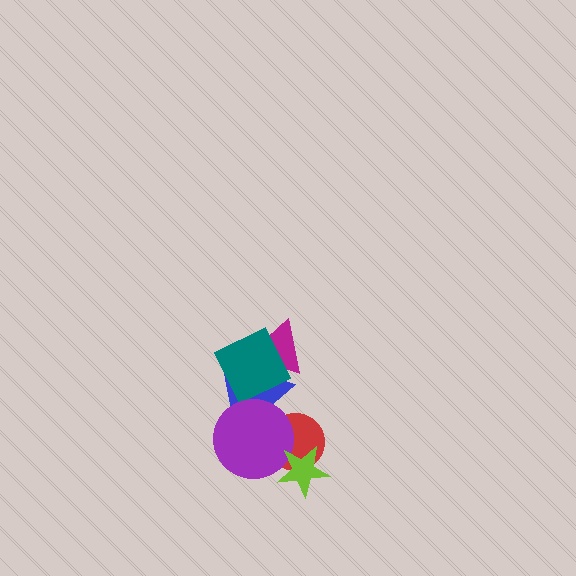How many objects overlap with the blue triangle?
4 objects overlap with the blue triangle.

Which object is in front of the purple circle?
The lime star is in front of the purple circle.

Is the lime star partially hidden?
No, no other shape covers it.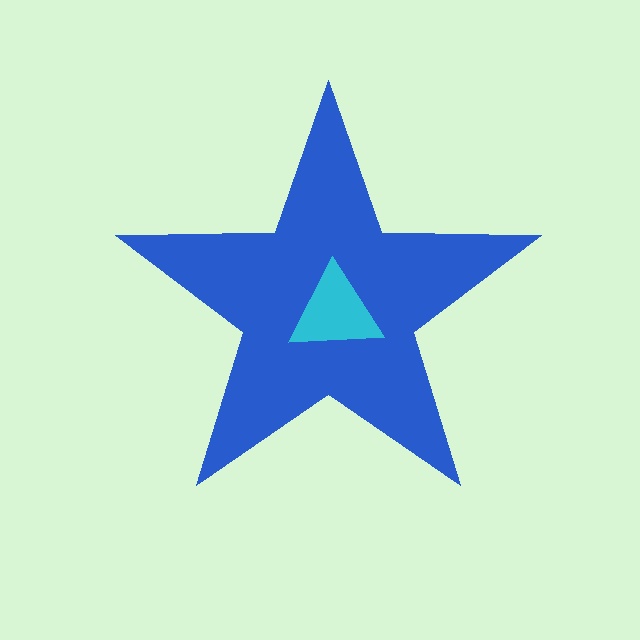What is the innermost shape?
The cyan triangle.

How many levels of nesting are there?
2.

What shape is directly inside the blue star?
The cyan triangle.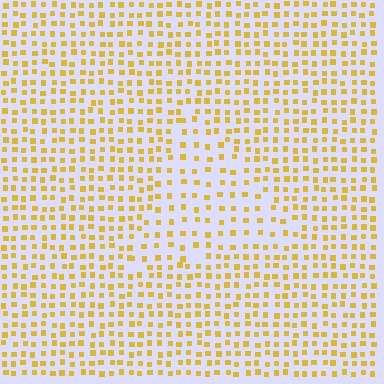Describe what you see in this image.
The image contains small yellow elements arranged at two different densities. A triangle-shaped region is visible where the elements are less densely packed than the surrounding area.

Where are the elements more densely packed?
The elements are more densely packed outside the triangle boundary.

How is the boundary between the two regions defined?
The boundary is defined by a change in element density (approximately 1.7x ratio). All elements are the same color, size, and shape.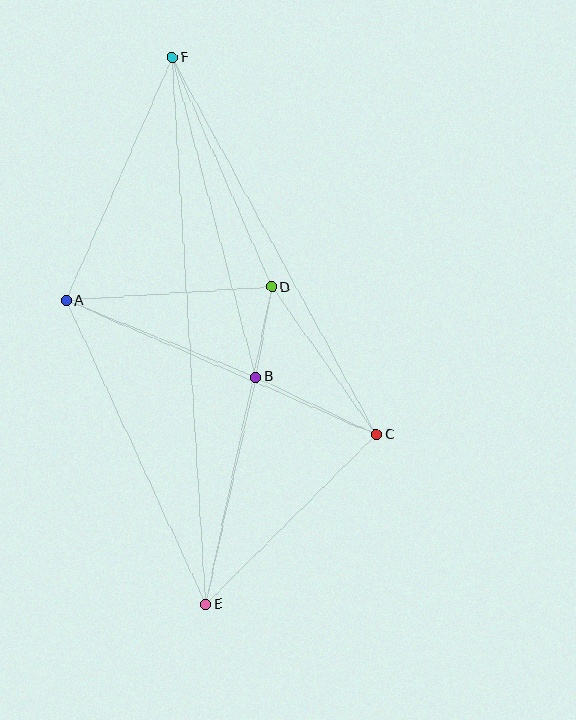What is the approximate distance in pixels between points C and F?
The distance between C and F is approximately 429 pixels.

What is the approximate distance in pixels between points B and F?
The distance between B and F is approximately 330 pixels.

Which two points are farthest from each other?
Points E and F are farthest from each other.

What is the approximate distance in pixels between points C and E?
The distance between C and E is approximately 241 pixels.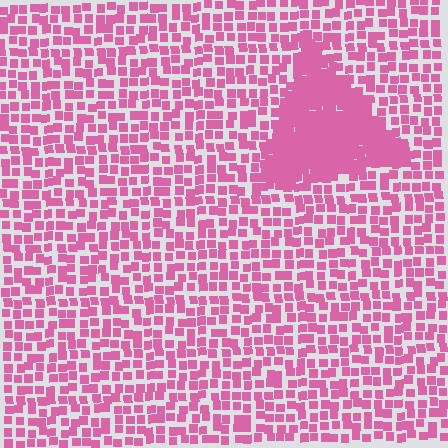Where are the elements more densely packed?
The elements are more densely packed inside the triangle boundary.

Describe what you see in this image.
The image contains small pink elements arranged at two different densities. A triangle-shaped region is visible where the elements are more densely packed than the surrounding area.